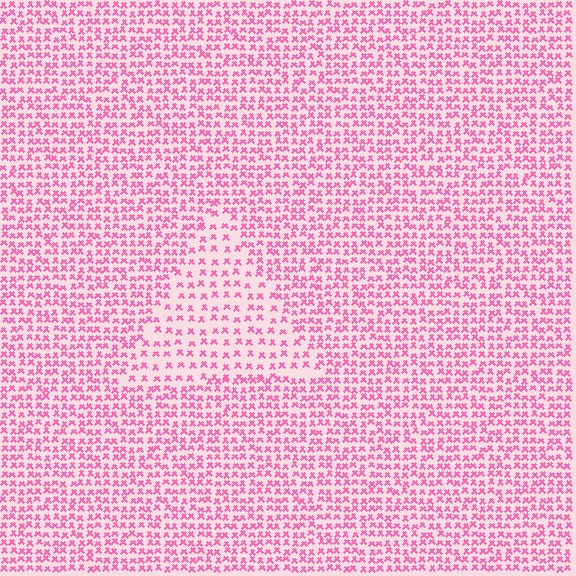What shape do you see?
I see a triangle.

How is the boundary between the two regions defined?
The boundary is defined by a change in element density (approximately 1.8x ratio). All elements are the same color, size, and shape.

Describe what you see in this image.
The image contains small pink elements arranged at two different densities. A triangle-shaped region is visible where the elements are less densely packed than the surrounding area.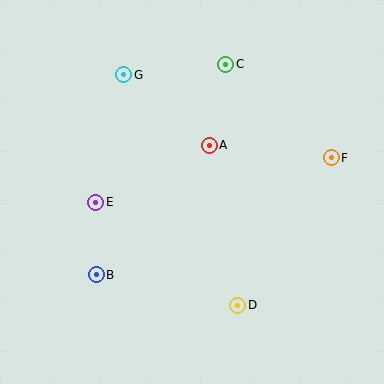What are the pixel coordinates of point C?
Point C is at (226, 64).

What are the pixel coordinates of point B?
Point B is at (96, 275).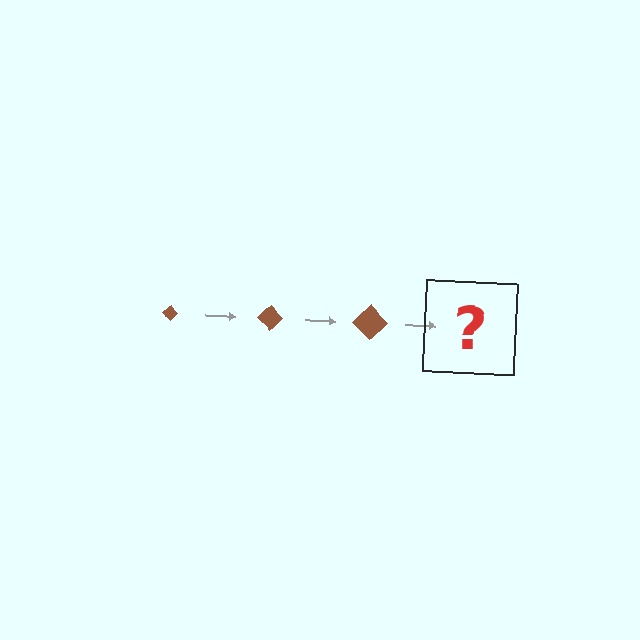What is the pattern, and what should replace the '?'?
The pattern is that the diamond gets progressively larger each step. The '?' should be a brown diamond, larger than the previous one.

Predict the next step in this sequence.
The next step is a brown diamond, larger than the previous one.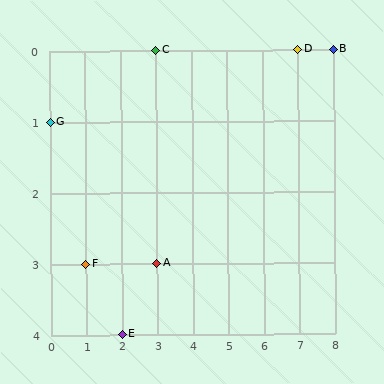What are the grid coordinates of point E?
Point E is at grid coordinates (2, 4).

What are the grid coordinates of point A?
Point A is at grid coordinates (3, 3).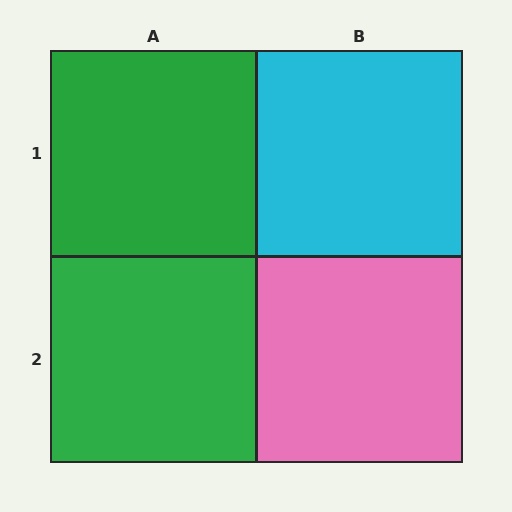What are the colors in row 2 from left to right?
Green, pink.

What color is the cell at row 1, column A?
Green.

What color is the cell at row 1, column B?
Cyan.